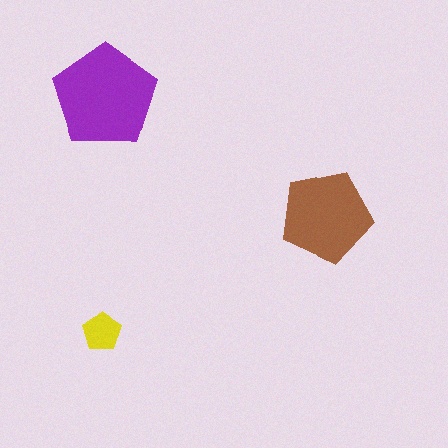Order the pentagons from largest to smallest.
the purple one, the brown one, the yellow one.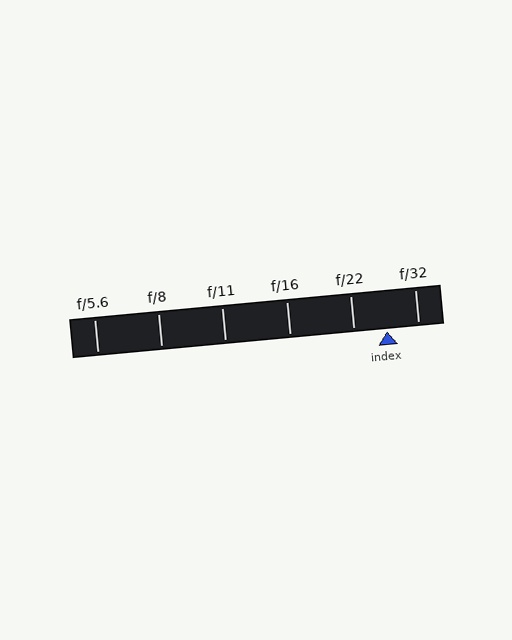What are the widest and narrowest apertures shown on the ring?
The widest aperture shown is f/5.6 and the narrowest is f/32.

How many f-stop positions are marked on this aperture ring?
There are 6 f-stop positions marked.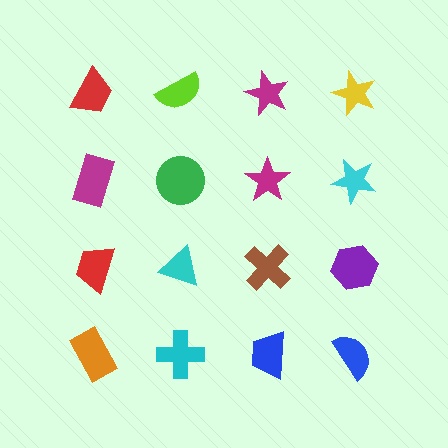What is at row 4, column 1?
An orange rectangle.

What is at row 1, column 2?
A lime semicircle.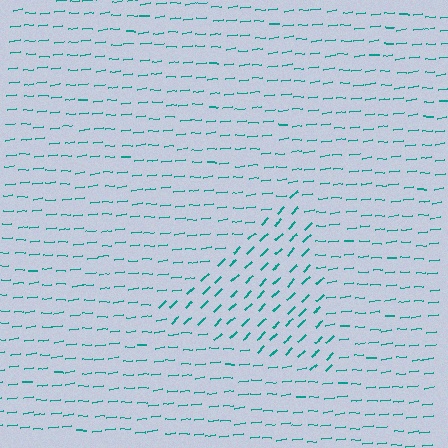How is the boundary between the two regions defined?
The boundary is defined purely by a change in line orientation (approximately 39 degrees difference). All lines are the same color and thickness.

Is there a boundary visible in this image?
Yes, there is a texture boundary formed by a change in line orientation.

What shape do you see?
I see a triangle.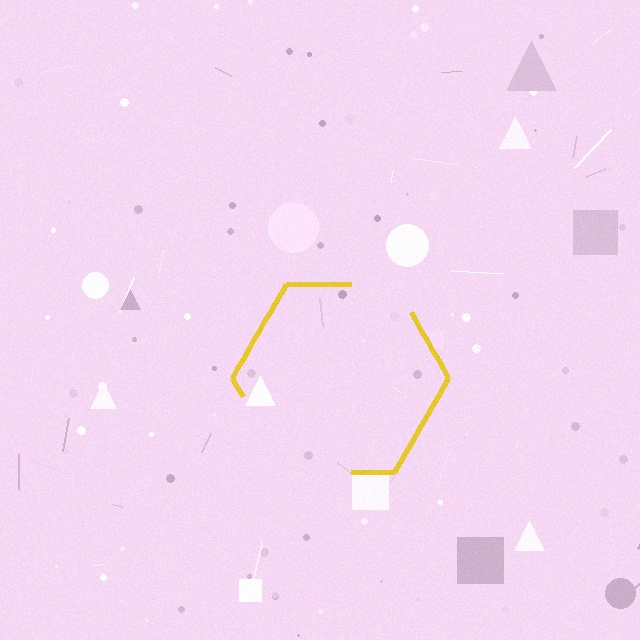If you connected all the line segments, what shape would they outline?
They would outline a hexagon.